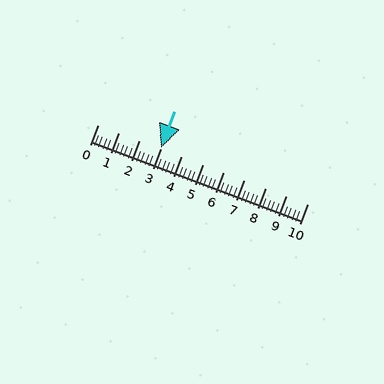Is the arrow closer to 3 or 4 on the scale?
The arrow is closer to 3.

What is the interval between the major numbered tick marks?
The major tick marks are spaced 1 units apart.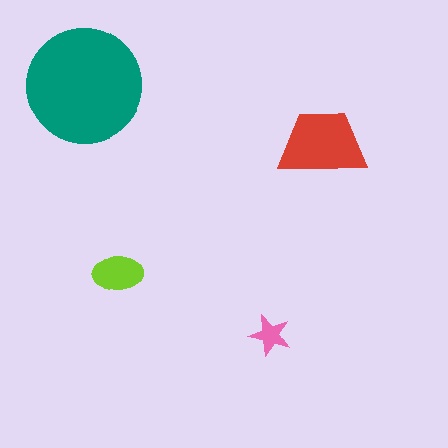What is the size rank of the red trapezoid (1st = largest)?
2nd.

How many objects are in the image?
There are 4 objects in the image.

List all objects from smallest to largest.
The pink star, the lime ellipse, the red trapezoid, the teal circle.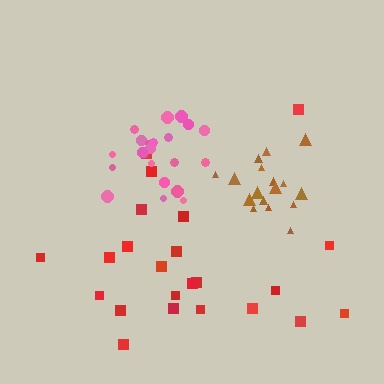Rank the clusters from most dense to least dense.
pink, brown, red.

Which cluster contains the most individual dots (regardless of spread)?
Red (23).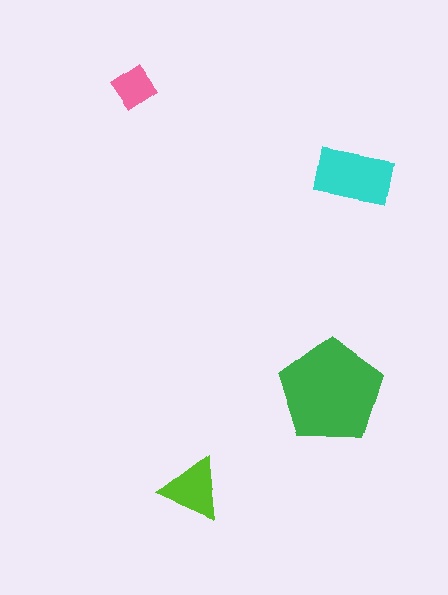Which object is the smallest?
The pink diamond.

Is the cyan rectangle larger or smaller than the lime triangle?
Larger.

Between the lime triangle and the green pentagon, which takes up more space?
The green pentagon.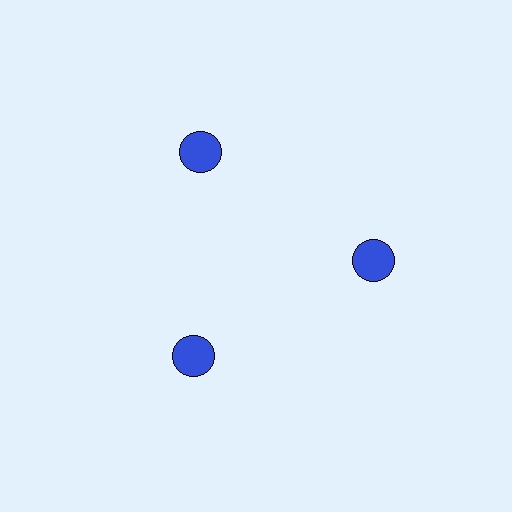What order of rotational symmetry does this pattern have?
This pattern has 3-fold rotational symmetry.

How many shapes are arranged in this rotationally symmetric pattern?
There are 3 shapes, arranged in 3 groups of 1.